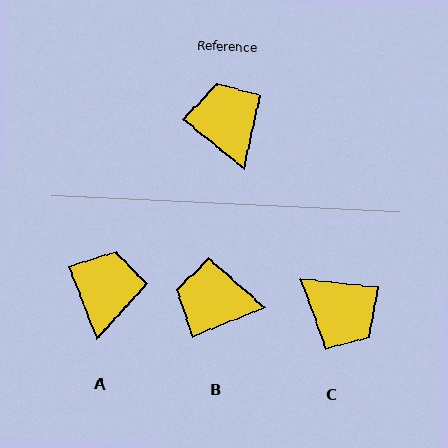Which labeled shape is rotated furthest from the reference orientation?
C, about 148 degrees away.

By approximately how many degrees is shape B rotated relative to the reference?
Approximately 61 degrees counter-clockwise.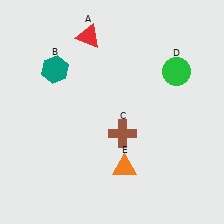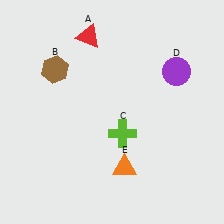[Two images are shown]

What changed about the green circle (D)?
In Image 1, D is green. In Image 2, it changed to purple.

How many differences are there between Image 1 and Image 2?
There are 3 differences between the two images.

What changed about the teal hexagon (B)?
In Image 1, B is teal. In Image 2, it changed to brown.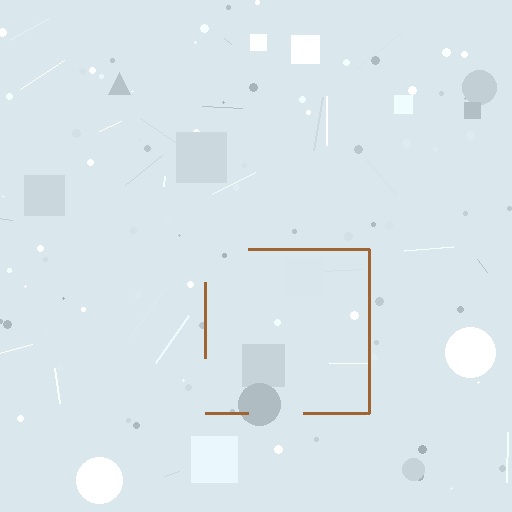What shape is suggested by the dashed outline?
The dashed outline suggests a square.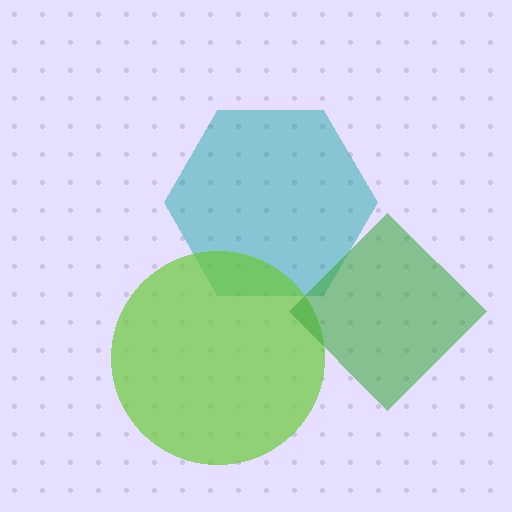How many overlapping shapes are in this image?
There are 3 overlapping shapes in the image.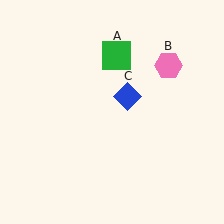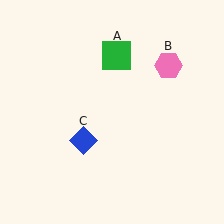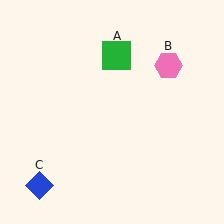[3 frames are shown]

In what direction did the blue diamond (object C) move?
The blue diamond (object C) moved down and to the left.